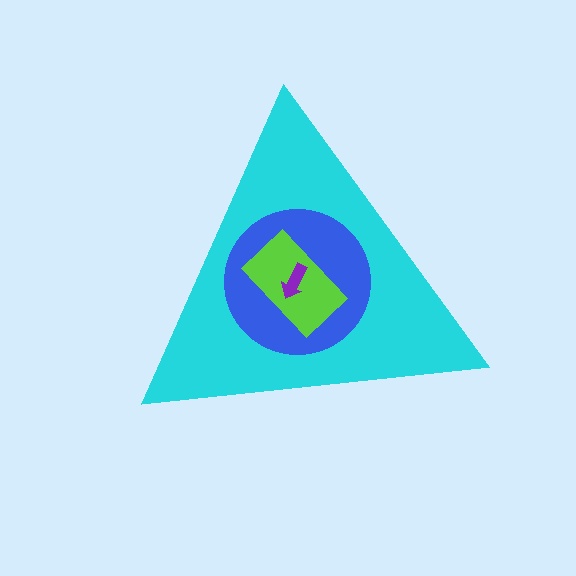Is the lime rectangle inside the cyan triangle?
Yes.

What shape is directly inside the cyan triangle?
The blue circle.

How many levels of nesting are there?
4.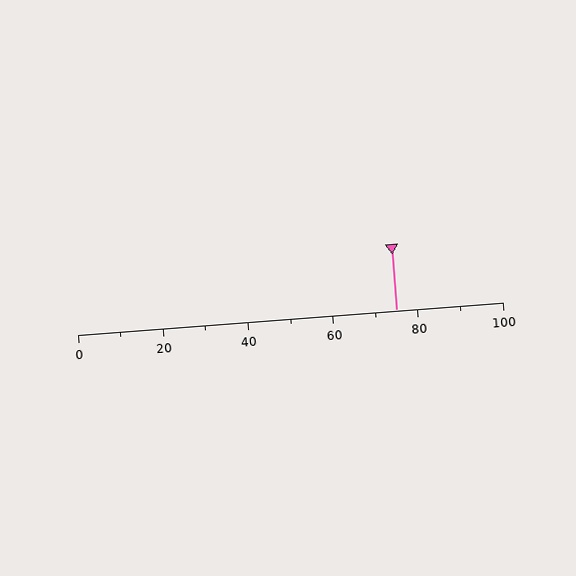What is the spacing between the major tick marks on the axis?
The major ticks are spaced 20 apart.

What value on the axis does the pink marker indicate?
The marker indicates approximately 75.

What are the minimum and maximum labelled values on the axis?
The axis runs from 0 to 100.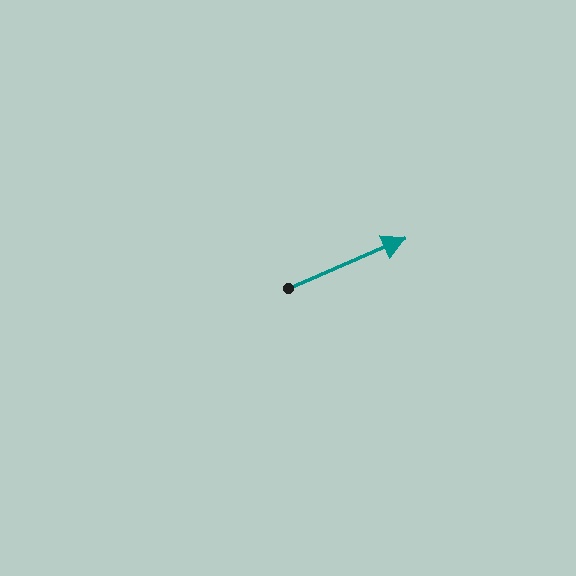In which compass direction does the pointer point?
Northeast.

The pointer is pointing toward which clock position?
Roughly 2 o'clock.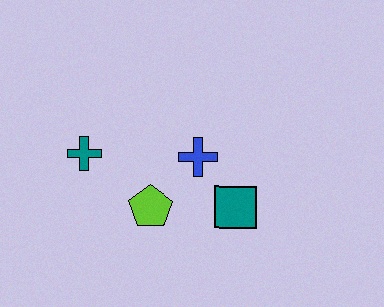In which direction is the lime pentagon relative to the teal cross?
The lime pentagon is to the right of the teal cross.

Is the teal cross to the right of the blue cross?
No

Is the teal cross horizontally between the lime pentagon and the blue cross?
No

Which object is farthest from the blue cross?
The teal cross is farthest from the blue cross.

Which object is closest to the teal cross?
The lime pentagon is closest to the teal cross.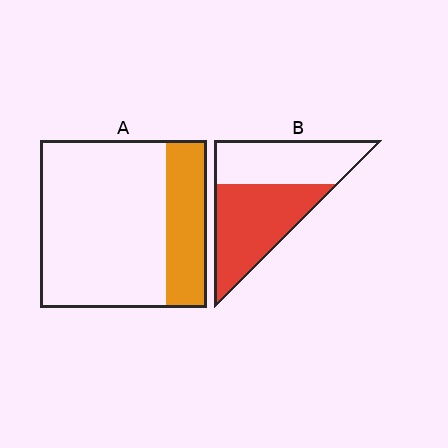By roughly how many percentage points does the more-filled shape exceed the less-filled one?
By roughly 30 percentage points (B over A).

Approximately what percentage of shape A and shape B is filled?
A is approximately 25% and B is approximately 55%.